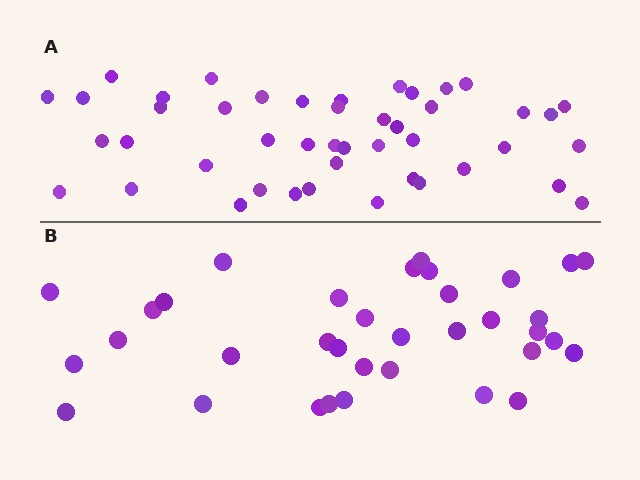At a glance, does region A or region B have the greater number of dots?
Region A (the top region) has more dots.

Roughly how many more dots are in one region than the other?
Region A has roughly 10 or so more dots than region B.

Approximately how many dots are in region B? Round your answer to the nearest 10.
About 40 dots. (The exact count is 35, which rounds to 40.)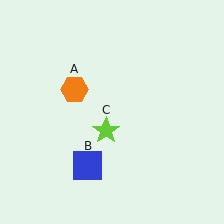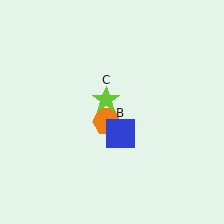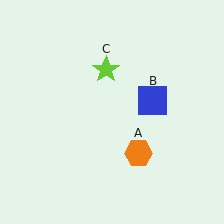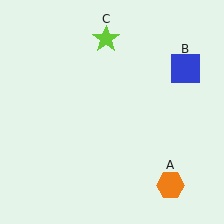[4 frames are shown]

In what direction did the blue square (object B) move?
The blue square (object B) moved up and to the right.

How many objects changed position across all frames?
3 objects changed position: orange hexagon (object A), blue square (object B), lime star (object C).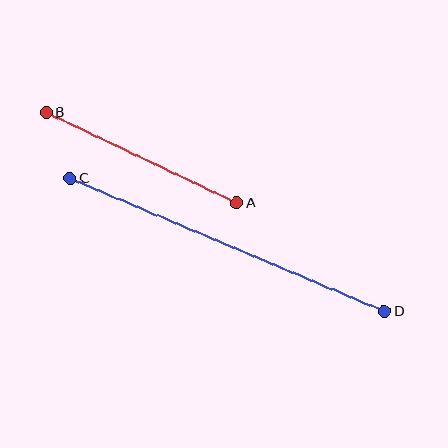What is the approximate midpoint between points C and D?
The midpoint is at approximately (227, 245) pixels.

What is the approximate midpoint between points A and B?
The midpoint is at approximately (141, 158) pixels.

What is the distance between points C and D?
The distance is approximately 341 pixels.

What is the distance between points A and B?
The distance is approximately 211 pixels.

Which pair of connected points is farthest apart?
Points C and D are farthest apart.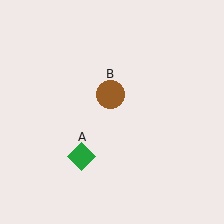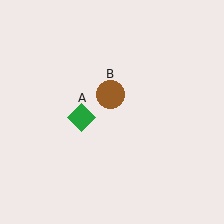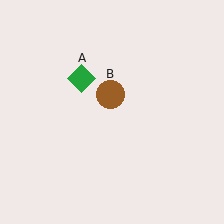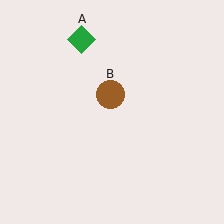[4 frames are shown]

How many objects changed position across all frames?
1 object changed position: green diamond (object A).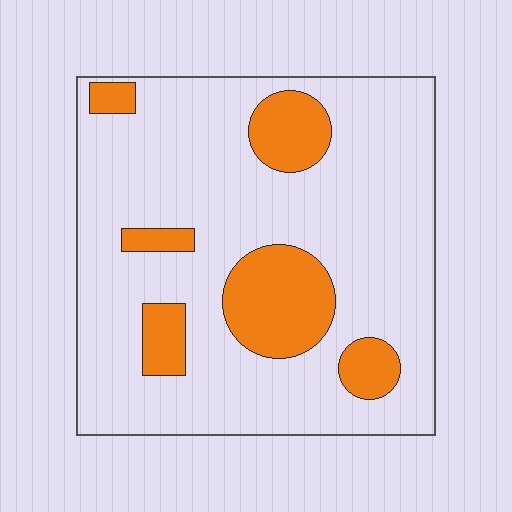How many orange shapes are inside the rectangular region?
6.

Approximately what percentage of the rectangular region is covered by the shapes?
Approximately 20%.